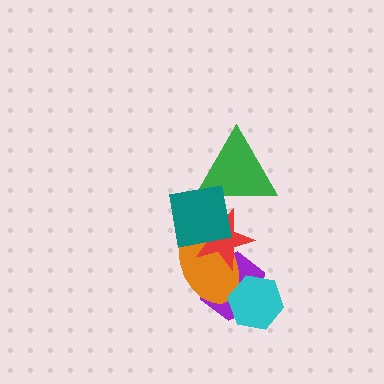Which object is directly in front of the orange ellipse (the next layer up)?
The red star is directly in front of the orange ellipse.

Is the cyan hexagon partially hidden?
No, no other shape covers it.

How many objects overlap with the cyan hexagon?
2 objects overlap with the cyan hexagon.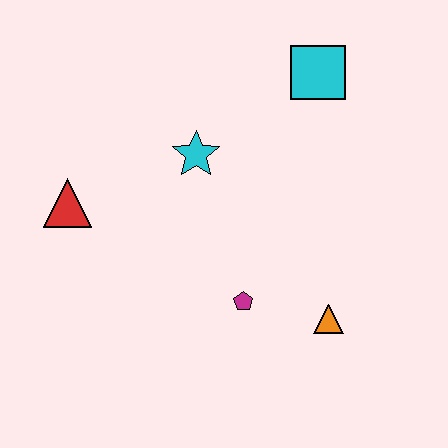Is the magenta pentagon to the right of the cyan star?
Yes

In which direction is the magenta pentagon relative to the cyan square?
The magenta pentagon is below the cyan square.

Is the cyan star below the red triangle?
No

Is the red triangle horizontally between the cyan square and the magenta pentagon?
No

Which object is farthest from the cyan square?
The red triangle is farthest from the cyan square.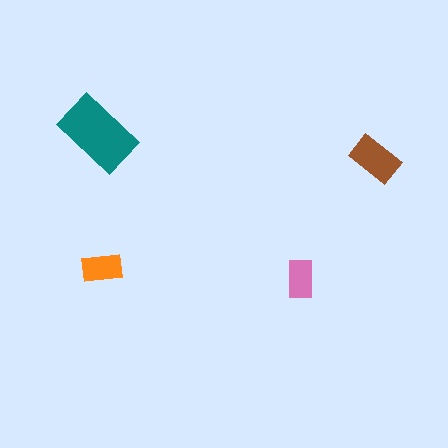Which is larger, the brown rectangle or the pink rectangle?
The brown one.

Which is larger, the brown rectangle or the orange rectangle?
The brown one.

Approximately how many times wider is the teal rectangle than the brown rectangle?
About 1.5 times wider.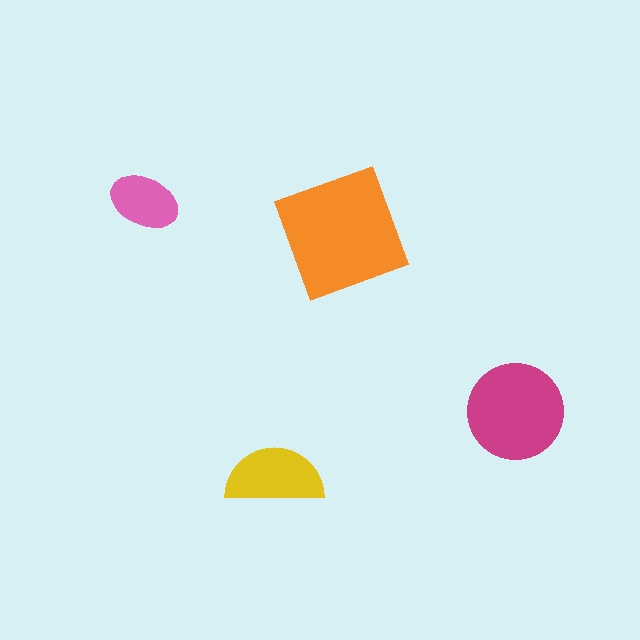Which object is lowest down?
The yellow semicircle is bottommost.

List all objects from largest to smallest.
The orange square, the magenta circle, the yellow semicircle, the pink ellipse.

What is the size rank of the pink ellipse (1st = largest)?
4th.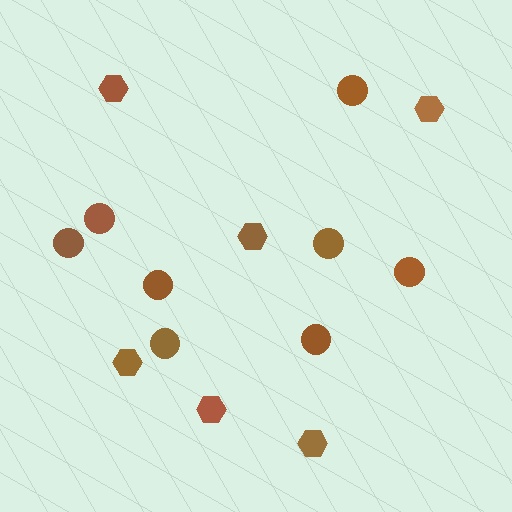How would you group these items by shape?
There are 2 groups: one group of circles (8) and one group of hexagons (6).